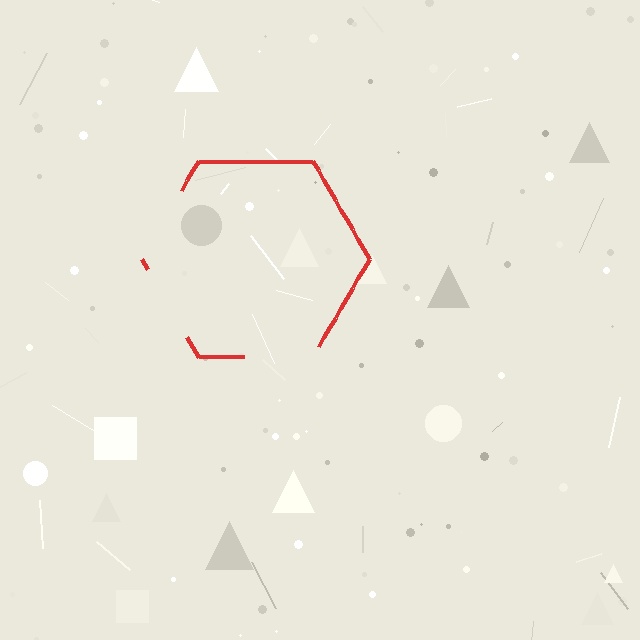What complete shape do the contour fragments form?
The contour fragments form a hexagon.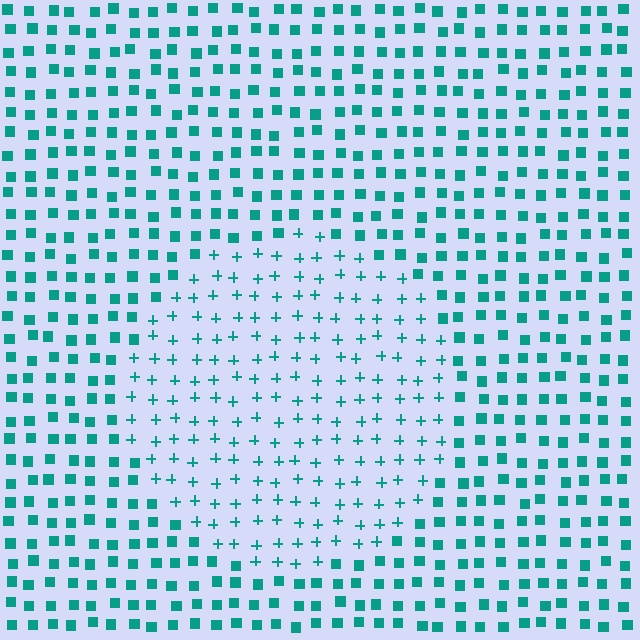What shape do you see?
I see a circle.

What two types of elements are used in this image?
The image uses plus signs inside the circle region and squares outside it.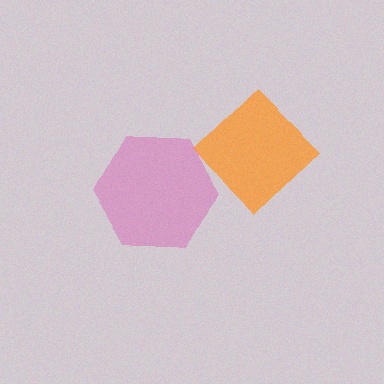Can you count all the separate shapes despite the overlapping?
Yes, there are 2 separate shapes.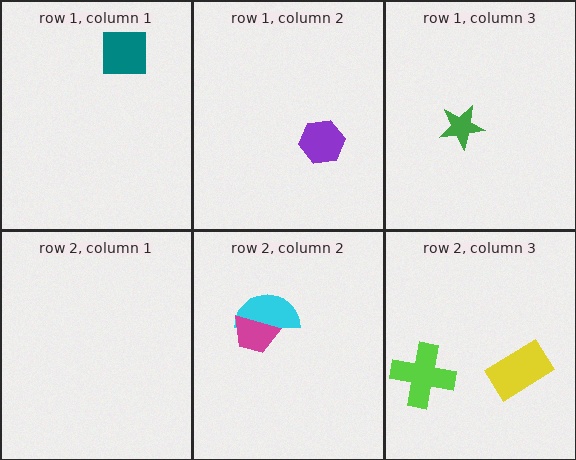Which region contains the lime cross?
The row 2, column 3 region.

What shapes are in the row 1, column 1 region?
The teal square.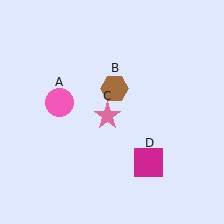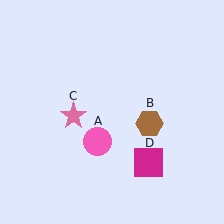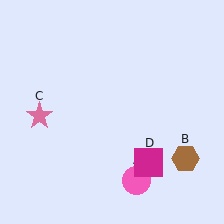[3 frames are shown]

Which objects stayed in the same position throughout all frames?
Magenta square (object D) remained stationary.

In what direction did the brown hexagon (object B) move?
The brown hexagon (object B) moved down and to the right.